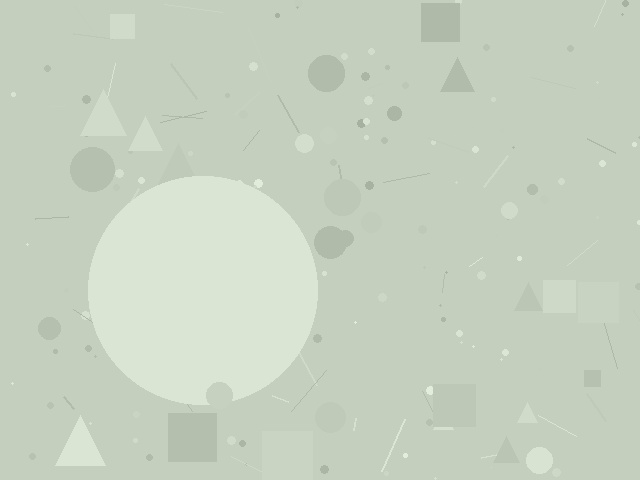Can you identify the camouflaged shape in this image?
The camouflaged shape is a circle.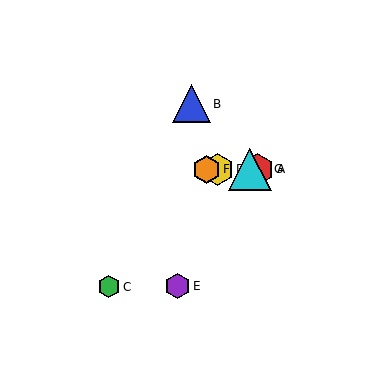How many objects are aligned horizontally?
4 objects (A, D, F, G) are aligned horizontally.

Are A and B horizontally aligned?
No, A is at y≈169 and B is at y≈104.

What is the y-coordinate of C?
Object C is at y≈287.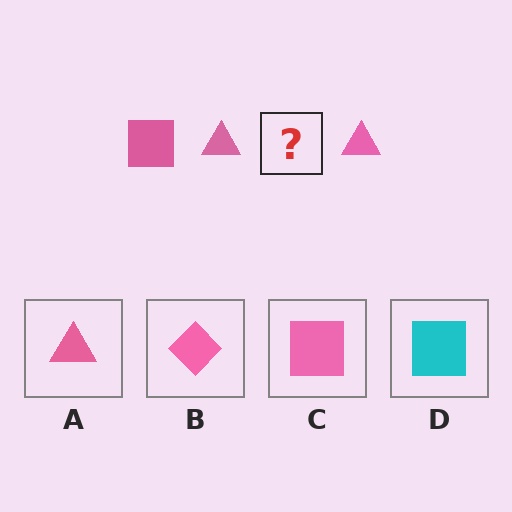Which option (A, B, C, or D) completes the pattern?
C.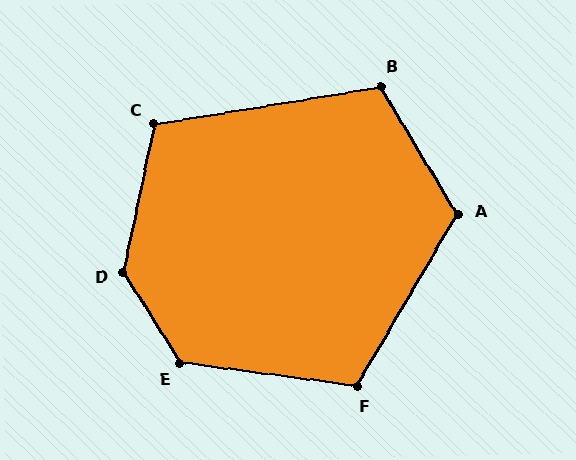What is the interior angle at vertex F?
Approximately 113 degrees (obtuse).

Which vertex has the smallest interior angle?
C, at approximately 111 degrees.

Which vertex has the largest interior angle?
D, at approximately 135 degrees.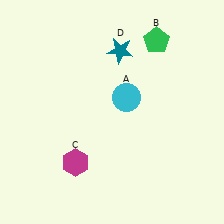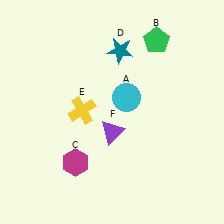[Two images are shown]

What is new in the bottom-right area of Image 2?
A purple triangle (F) was added in the bottom-right area of Image 2.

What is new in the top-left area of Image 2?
A yellow cross (E) was added in the top-left area of Image 2.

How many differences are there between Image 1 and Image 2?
There are 2 differences between the two images.